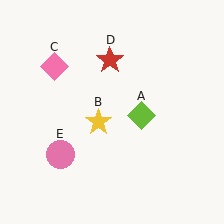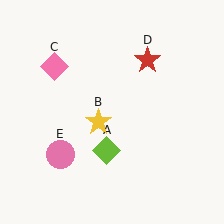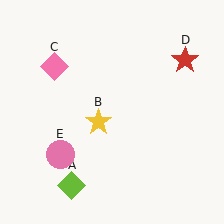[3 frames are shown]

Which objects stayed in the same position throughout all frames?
Yellow star (object B) and pink diamond (object C) and pink circle (object E) remained stationary.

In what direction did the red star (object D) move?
The red star (object D) moved right.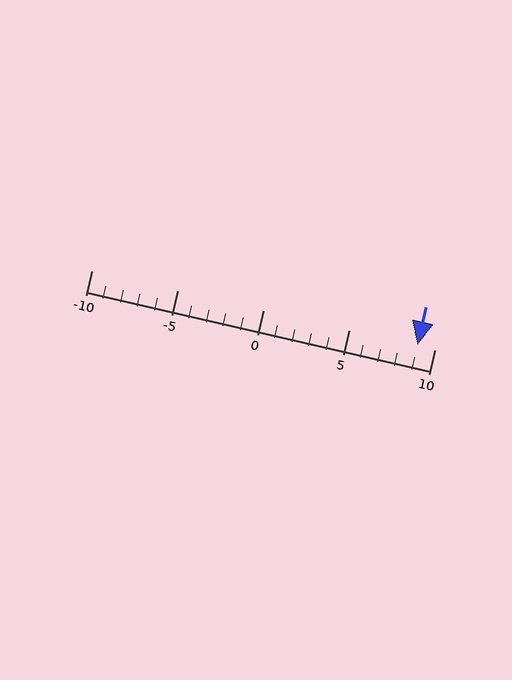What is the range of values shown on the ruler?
The ruler shows values from -10 to 10.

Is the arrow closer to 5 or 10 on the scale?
The arrow is closer to 10.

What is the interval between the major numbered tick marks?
The major tick marks are spaced 5 units apart.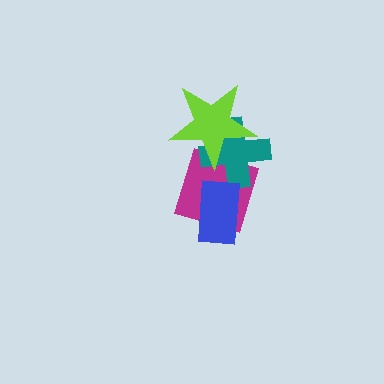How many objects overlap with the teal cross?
2 objects overlap with the teal cross.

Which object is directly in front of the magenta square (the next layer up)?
The teal cross is directly in front of the magenta square.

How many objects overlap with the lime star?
2 objects overlap with the lime star.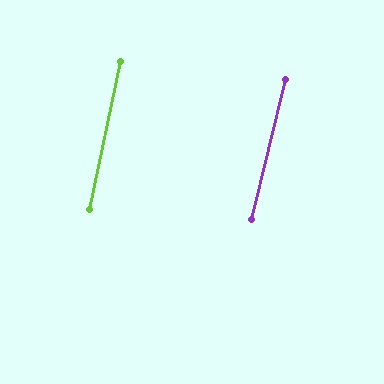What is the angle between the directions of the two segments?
Approximately 2 degrees.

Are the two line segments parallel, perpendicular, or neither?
Parallel — their directions differ by only 1.9°.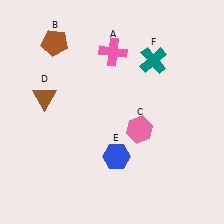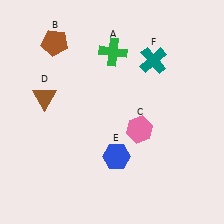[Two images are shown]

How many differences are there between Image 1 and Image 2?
There is 1 difference between the two images.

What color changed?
The cross (A) changed from pink in Image 1 to green in Image 2.